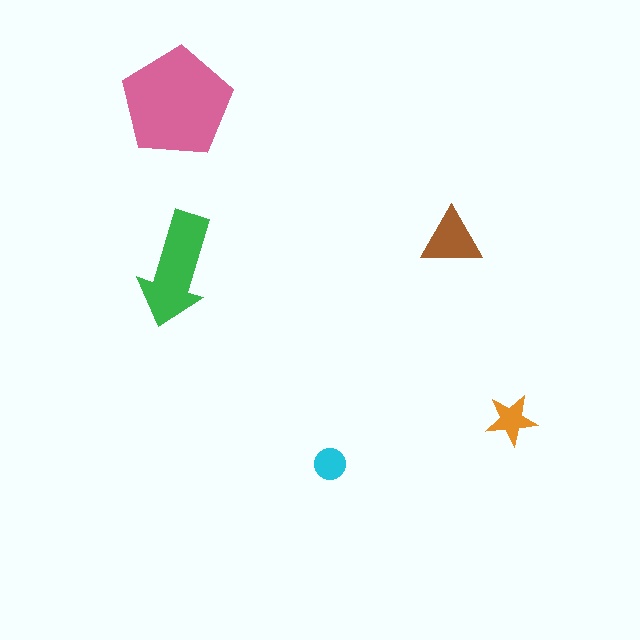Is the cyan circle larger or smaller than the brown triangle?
Smaller.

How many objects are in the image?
There are 5 objects in the image.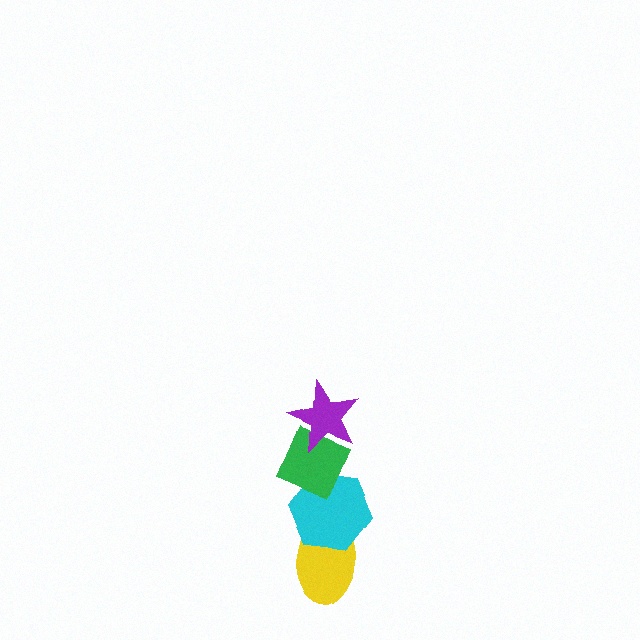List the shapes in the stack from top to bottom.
From top to bottom: the purple star, the green diamond, the cyan hexagon, the yellow ellipse.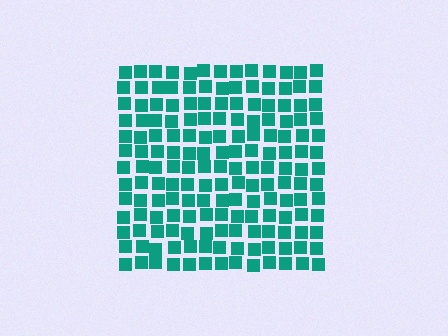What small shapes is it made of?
It is made of small squares.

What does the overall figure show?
The overall figure shows a square.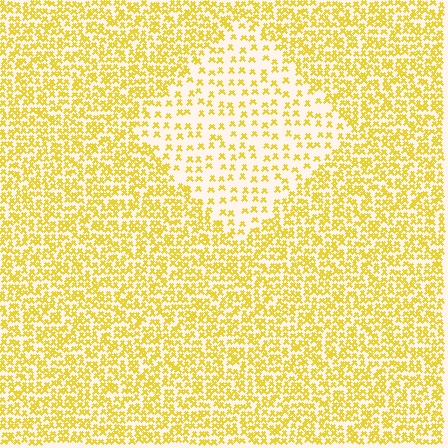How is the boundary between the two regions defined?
The boundary is defined by a change in element density (approximately 2.4x ratio). All elements are the same color, size, and shape.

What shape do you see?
I see a diamond.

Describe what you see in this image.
The image contains small yellow elements arranged at two different densities. A diamond-shaped region is visible where the elements are less densely packed than the surrounding area.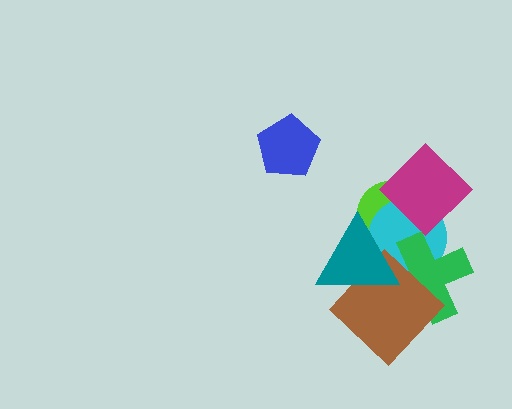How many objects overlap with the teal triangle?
4 objects overlap with the teal triangle.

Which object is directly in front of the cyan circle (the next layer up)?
The magenta diamond is directly in front of the cyan circle.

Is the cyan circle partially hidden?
Yes, it is partially covered by another shape.